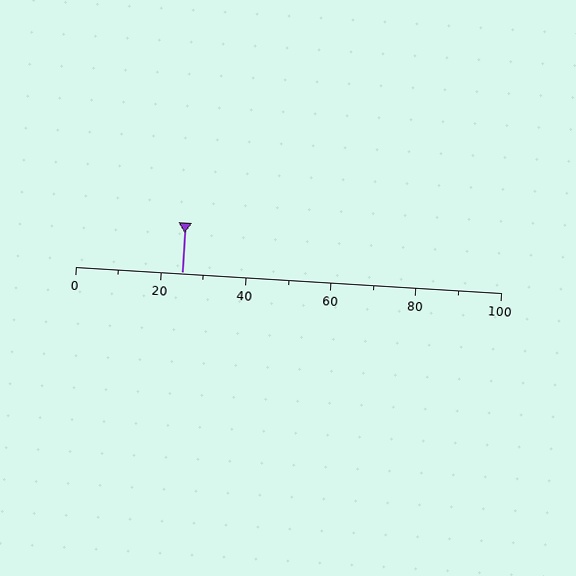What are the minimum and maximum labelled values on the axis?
The axis runs from 0 to 100.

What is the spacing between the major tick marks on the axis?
The major ticks are spaced 20 apart.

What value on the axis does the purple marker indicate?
The marker indicates approximately 25.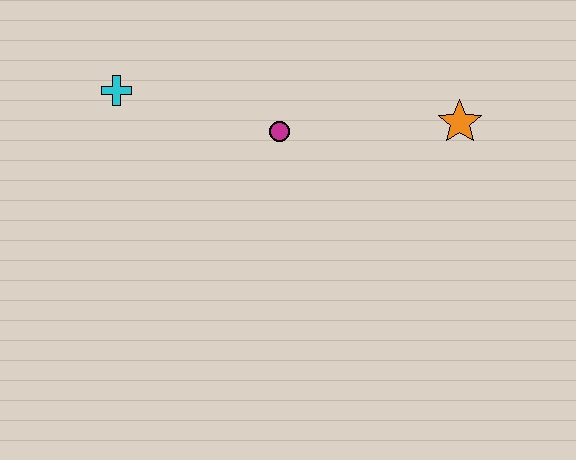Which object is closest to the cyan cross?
The magenta circle is closest to the cyan cross.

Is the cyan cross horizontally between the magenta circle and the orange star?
No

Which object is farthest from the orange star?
The cyan cross is farthest from the orange star.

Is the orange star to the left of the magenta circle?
No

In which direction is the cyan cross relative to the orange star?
The cyan cross is to the left of the orange star.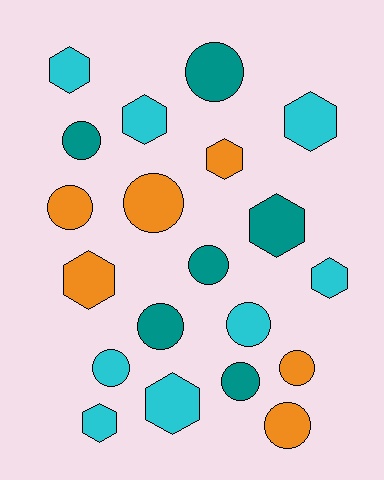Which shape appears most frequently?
Circle, with 11 objects.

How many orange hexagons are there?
There are 2 orange hexagons.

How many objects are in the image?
There are 20 objects.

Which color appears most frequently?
Cyan, with 8 objects.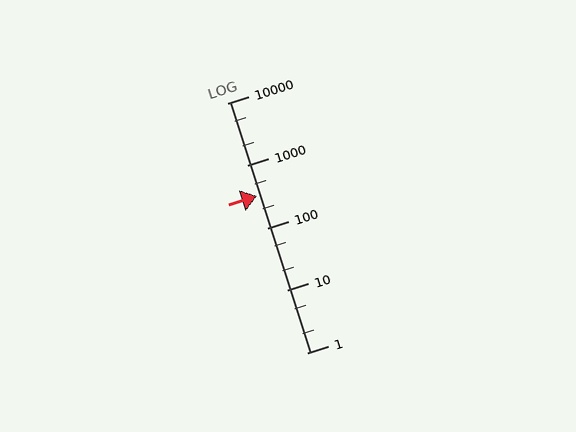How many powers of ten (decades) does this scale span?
The scale spans 4 decades, from 1 to 10000.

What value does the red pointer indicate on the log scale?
The pointer indicates approximately 320.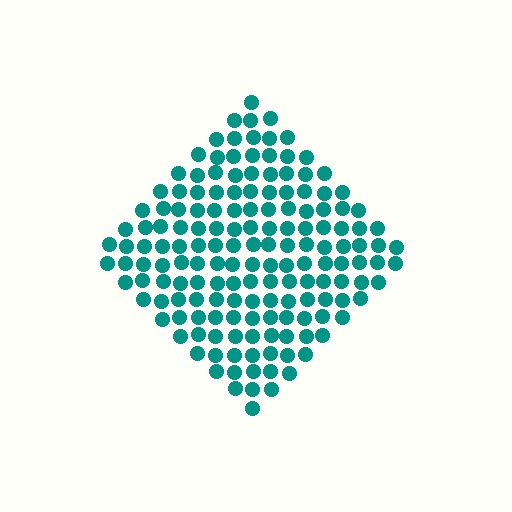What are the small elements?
The small elements are circles.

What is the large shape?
The large shape is a diamond.